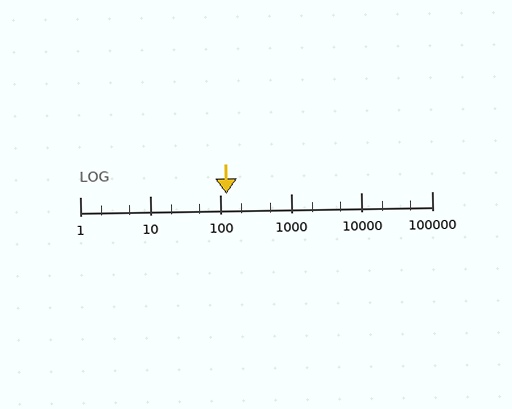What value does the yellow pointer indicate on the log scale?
The pointer indicates approximately 120.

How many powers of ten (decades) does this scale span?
The scale spans 5 decades, from 1 to 100000.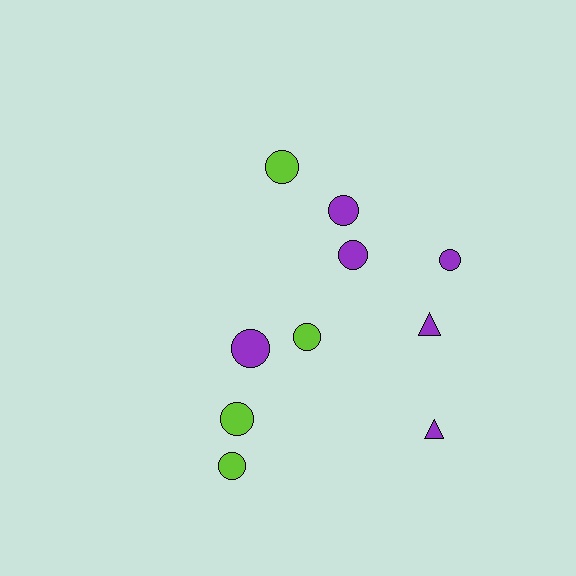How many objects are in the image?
There are 10 objects.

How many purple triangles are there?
There are 2 purple triangles.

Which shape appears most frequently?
Circle, with 8 objects.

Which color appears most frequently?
Purple, with 6 objects.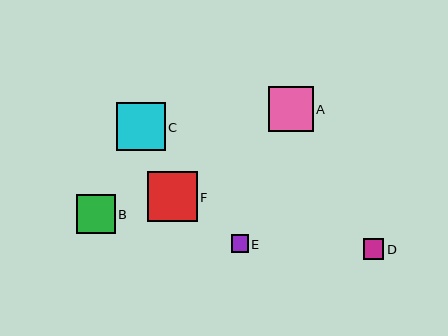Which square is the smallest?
Square E is the smallest with a size of approximately 17 pixels.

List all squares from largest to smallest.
From largest to smallest: F, C, A, B, D, E.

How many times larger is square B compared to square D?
Square B is approximately 1.9 times the size of square D.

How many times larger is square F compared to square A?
Square F is approximately 1.1 times the size of square A.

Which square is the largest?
Square F is the largest with a size of approximately 50 pixels.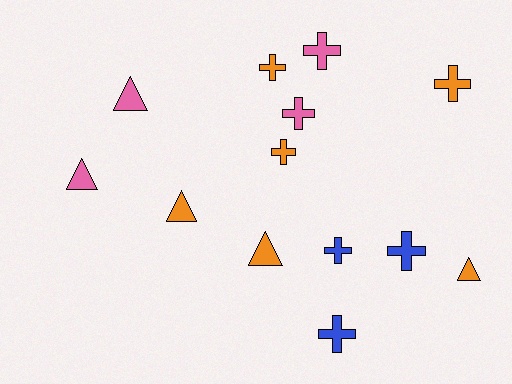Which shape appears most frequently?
Cross, with 8 objects.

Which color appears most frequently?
Orange, with 6 objects.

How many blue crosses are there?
There are 3 blue crosses.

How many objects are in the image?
There are 13 objects.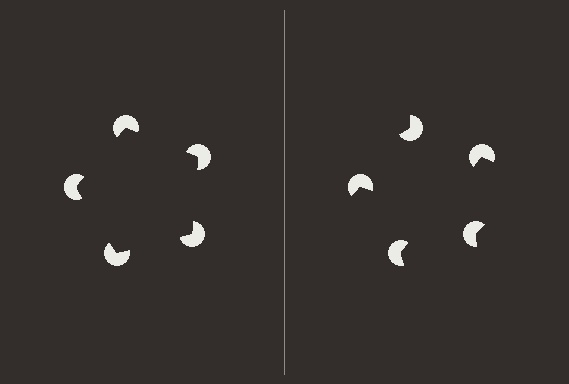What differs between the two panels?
The pac-man discs are positioned identically on both sides; only the wedge orientations differ. On the left they align to a pentagon; on the right they are misaligned.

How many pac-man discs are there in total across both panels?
10 — 5 on each side.